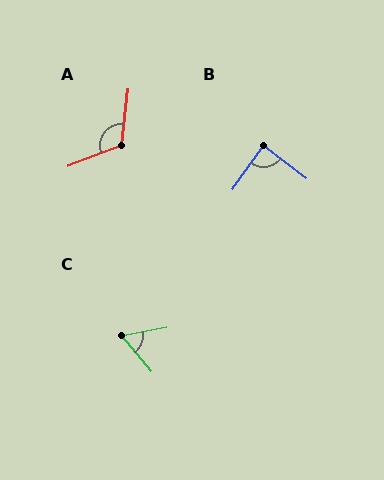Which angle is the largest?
A, at approximately 118 degrees.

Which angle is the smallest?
C, at approximately 61 degrees.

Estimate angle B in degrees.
Approximately 88 degrees.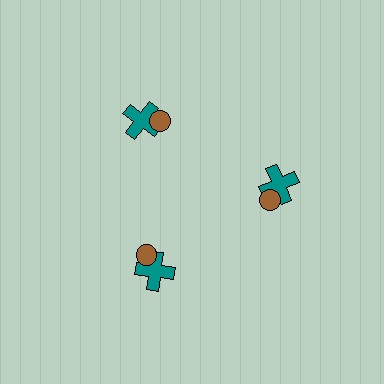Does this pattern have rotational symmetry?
Yes, this pattern has 3-fold rotational symmetry. It looks the same after rotating 120 degrees around the center.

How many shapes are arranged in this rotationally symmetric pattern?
There are 6 shapes, arranged in 3 groups of 2.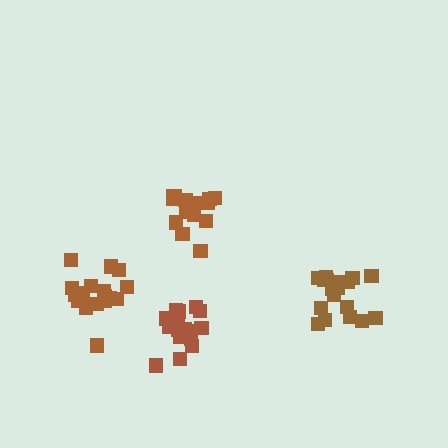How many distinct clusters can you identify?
There are 4 distinct clusters.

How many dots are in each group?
Group 1: 15 dots, Group 2: 19 dots, Group 3: 18 dots, Group 4: 18 dots (70 total).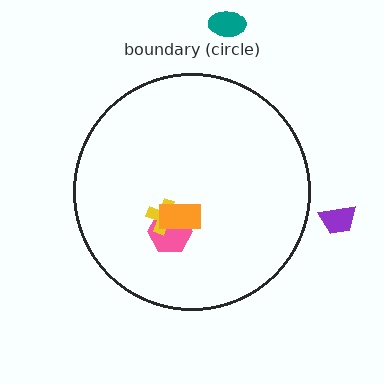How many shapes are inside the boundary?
3 inside, 2 outside.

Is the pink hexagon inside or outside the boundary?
Inside.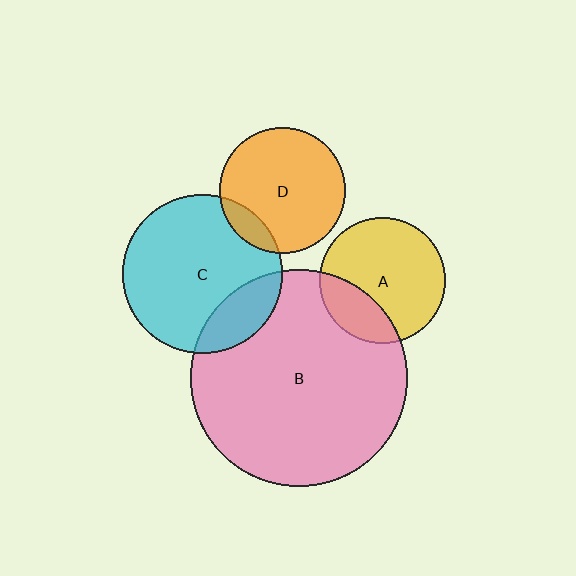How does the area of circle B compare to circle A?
Approximately 2.9 times.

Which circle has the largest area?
Circle B (pink).